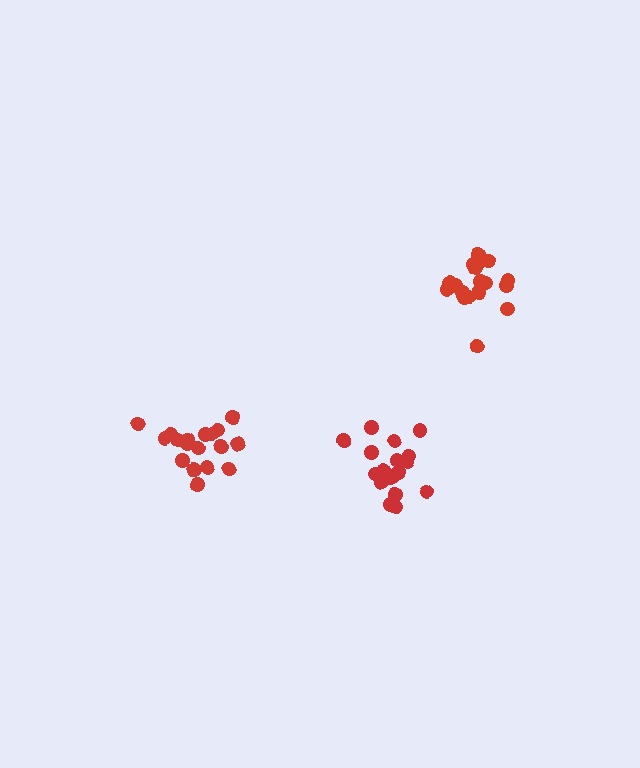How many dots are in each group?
Group 1: 18 dots, Group 2: 18 dots, Group 3: 18 dots (54 total).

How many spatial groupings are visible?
There are 3 spatial groupings.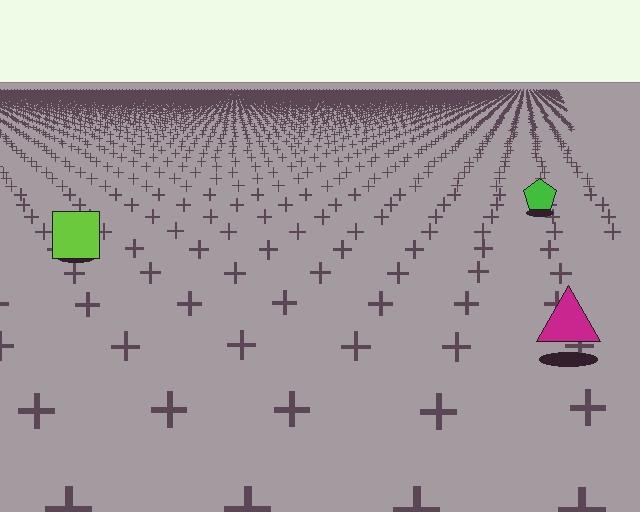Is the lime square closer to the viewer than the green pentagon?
Yes. The lime square is closer — you can tell from the texture gradient: the ground texture is coarser near it.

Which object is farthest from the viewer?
The green pentagon is farthest from the viewer. It appears smaller and the ground texture around it is denser.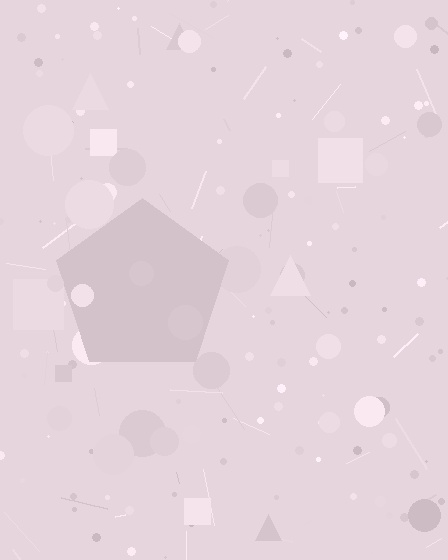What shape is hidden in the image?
A pentagon is hidden in the image.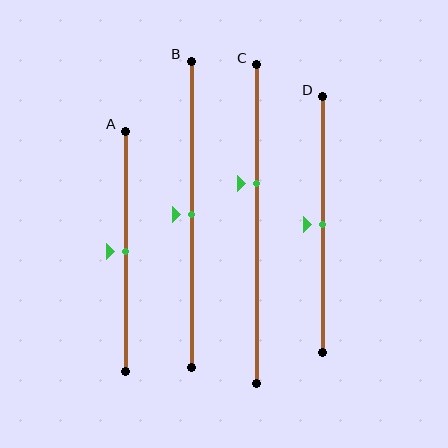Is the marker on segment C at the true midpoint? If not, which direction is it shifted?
No, the marker on segment C is shifted upward by about 13% of the segment length.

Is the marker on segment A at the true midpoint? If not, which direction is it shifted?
Yes, the marker on segment A is at the true midpoint.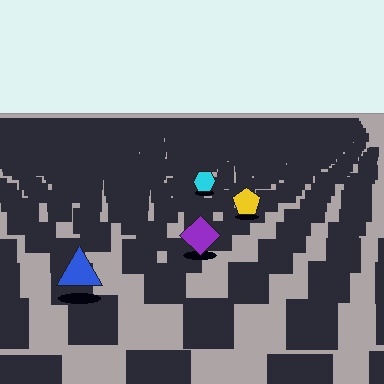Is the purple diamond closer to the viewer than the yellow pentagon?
Yes. The purple diamond is closer — you can tell from the texture gradient: the ground texture is coarser near it.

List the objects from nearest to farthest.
From nearest to farthest: the blue triangle, the purple diamond, the yellow pentagon, the cyan hexagon.